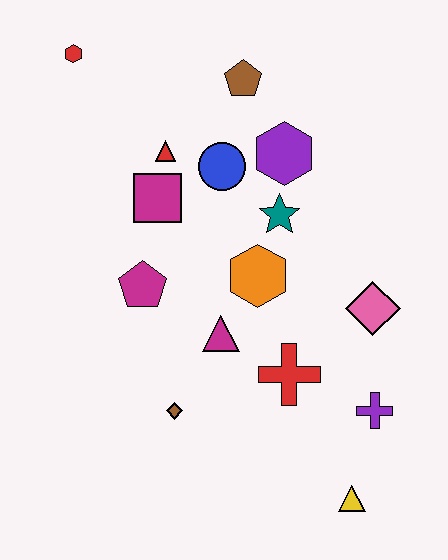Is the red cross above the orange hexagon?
No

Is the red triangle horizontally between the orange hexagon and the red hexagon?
Yes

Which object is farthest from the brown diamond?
The red hexagon is farthest from the brown diamond.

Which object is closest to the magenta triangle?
The orange hexagon is closest to the magenta triangle.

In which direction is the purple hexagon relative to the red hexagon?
The purple hexagon is to the right of the red hexagon.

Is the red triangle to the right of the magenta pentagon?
Yes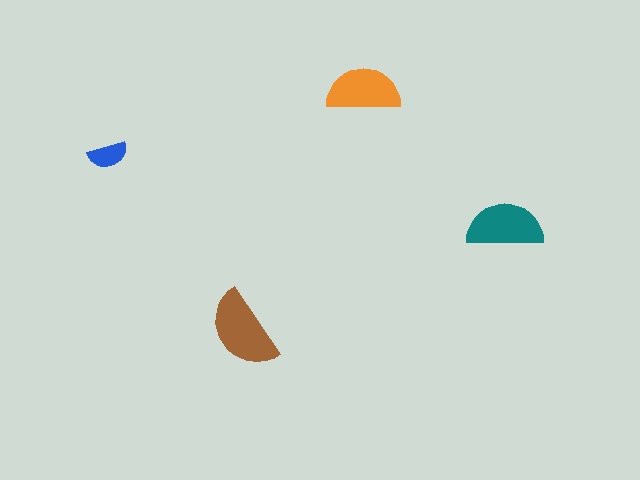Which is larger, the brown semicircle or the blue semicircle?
The brown one.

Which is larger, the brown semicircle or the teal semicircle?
The brown one.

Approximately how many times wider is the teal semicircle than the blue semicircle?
About 2 times wider.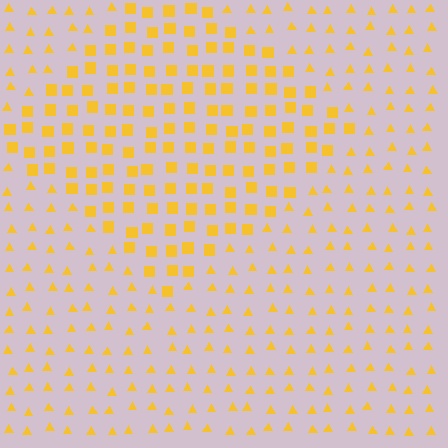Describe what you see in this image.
The image is filled with small yellow elements arranged in a uniform grid. A diamond-shaped region contains squares, while the surrounding area contains triangles. The boundary is defined purely by the change in element shape.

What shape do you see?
I see a diamond.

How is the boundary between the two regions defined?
The boundary is defined by a change in element shape: squares inside vs. triangles outside. All elements share the same color and spacing.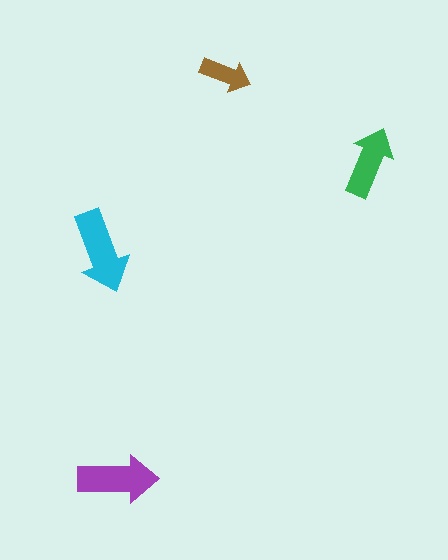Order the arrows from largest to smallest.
the cyan one, the purple one, the green one, the brown one.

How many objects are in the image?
There are 4 objects in the image.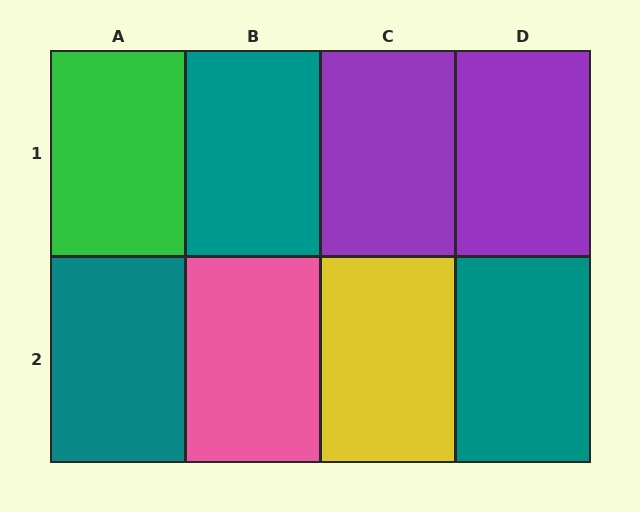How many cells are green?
1 cell is green.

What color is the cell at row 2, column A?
Teal.